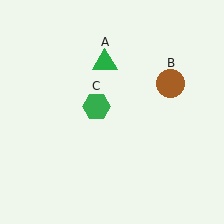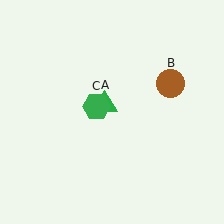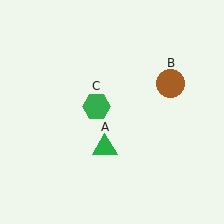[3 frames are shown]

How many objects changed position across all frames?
1 object changed position: green triangle (object A).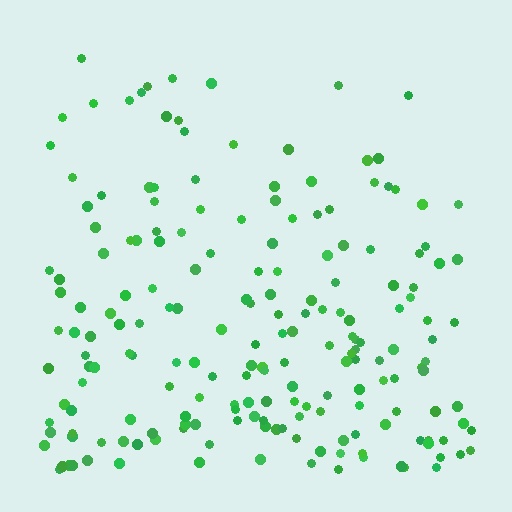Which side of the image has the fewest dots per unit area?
The top.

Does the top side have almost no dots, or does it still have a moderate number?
Still a moderate number, just noticeably fewer than the bottom.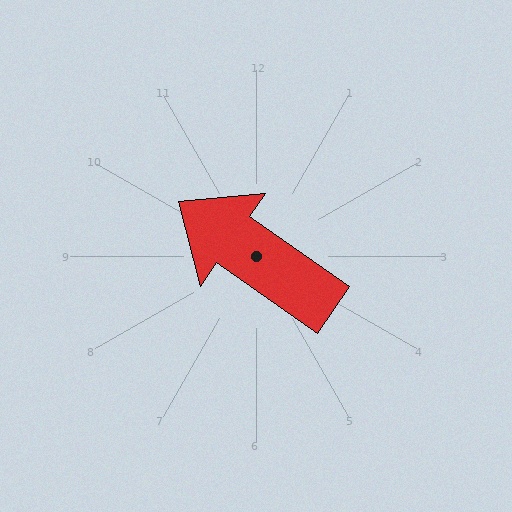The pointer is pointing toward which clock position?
Roughly 10 o'clock.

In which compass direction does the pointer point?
Northwest.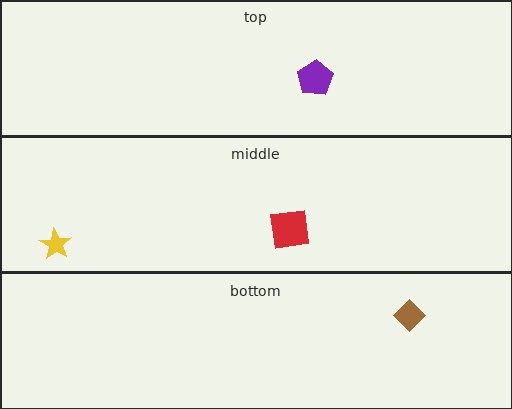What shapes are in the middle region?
The red square, the yellow star.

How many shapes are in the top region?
1.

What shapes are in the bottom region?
The brown diamond.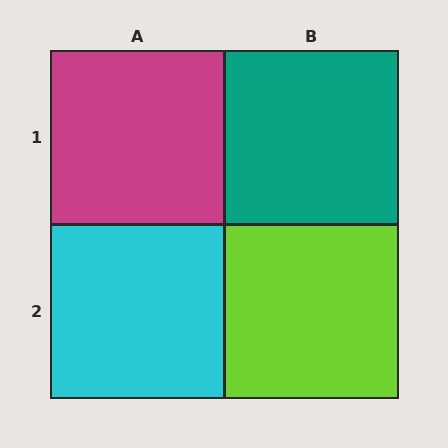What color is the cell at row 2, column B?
Lime.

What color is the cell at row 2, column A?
Cyan.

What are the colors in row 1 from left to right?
Magenta, teal.